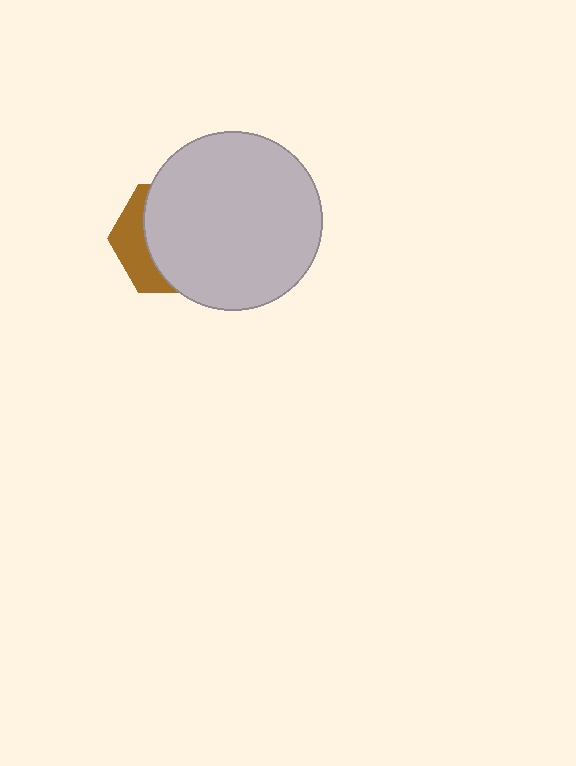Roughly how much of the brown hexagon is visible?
A small part of it is visible (roughly 30%).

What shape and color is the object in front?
The object in front is a light gray circle.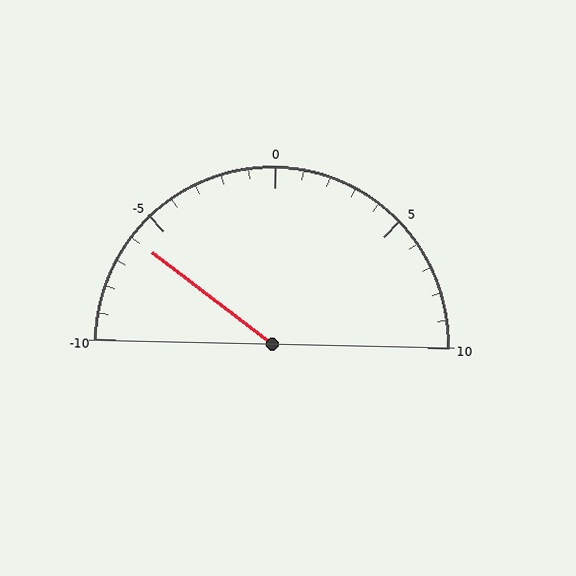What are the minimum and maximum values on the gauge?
The gauge ranges from -10 to 10.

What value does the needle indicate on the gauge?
The needle indicates approximately -6.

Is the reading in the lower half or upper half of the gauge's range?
The reading is in the lower half of the range (-10 to 10).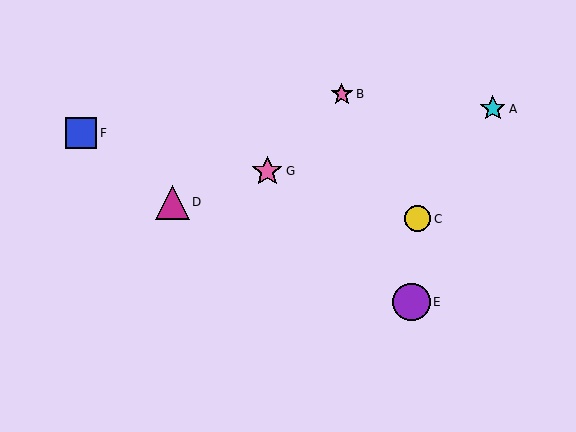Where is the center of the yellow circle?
The center of the yellow circle is at (418, 219).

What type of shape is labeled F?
Shape F is a blue square.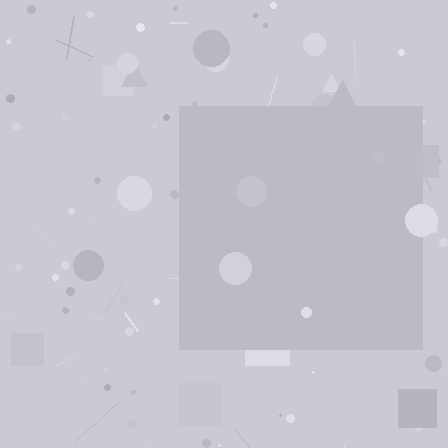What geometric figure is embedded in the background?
A square is embedded in the background.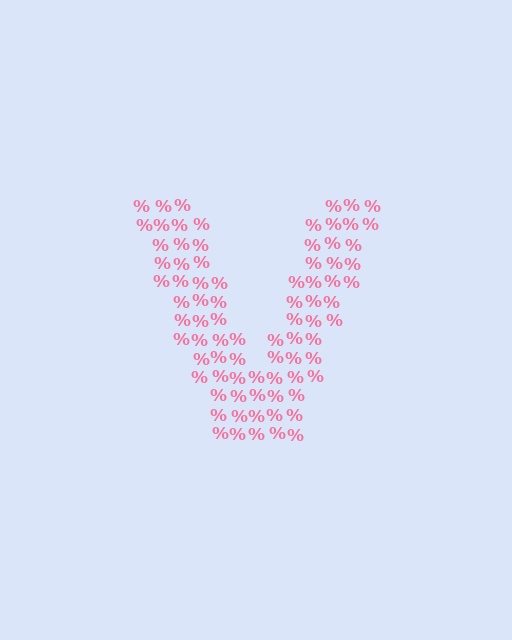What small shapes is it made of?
It is made of small percent signs.